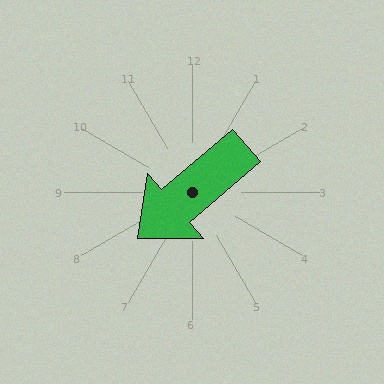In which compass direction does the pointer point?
Southwest.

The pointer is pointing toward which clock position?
Roughly 8 o'clock.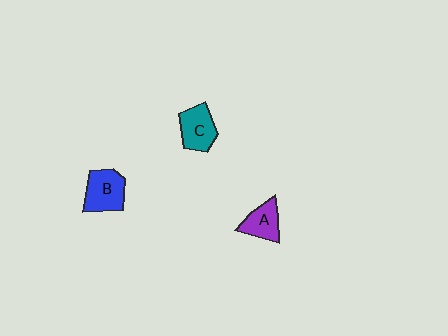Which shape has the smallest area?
Shape A (purple).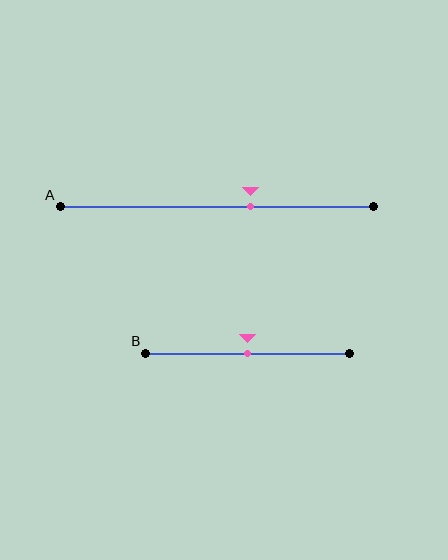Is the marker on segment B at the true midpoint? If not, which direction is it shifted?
Yes, the marker on segment B is at the true midpoint.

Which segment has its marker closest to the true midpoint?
Segment B has its marker closest to the true midpoint.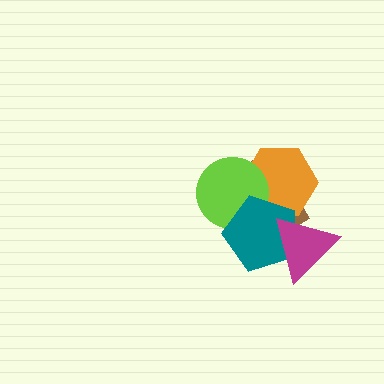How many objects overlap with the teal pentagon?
4 objects overlap with the teal pentagon.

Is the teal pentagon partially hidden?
Yes, it is partially covered by another shape.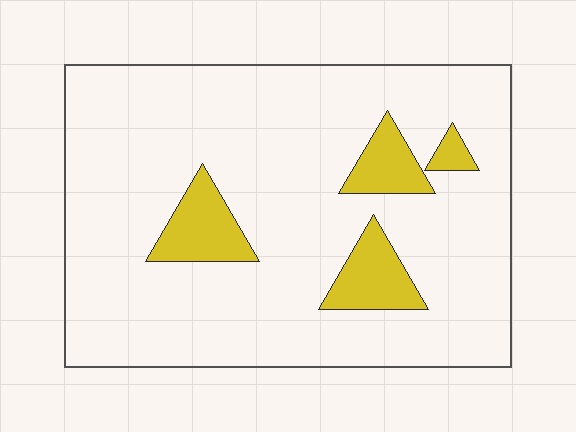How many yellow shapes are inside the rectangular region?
4.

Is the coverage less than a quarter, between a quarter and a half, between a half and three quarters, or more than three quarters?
Less than a quarter.